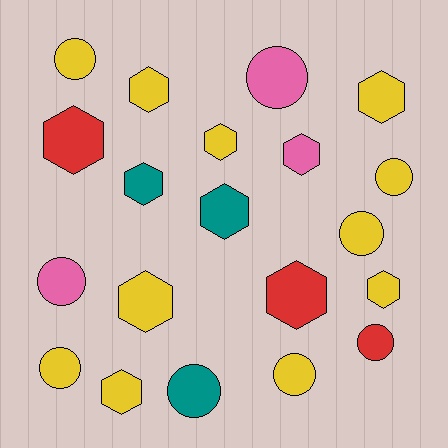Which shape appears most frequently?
Hexagon, with 11 objects.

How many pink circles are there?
There are 2 pink circles.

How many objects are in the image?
There are 20 objects.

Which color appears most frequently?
Yellow, with 11 objects.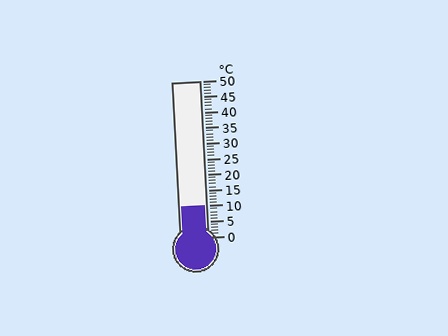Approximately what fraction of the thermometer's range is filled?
The thermometer is filled to approximately 20% of its range.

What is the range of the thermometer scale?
The thermometer scale ranges from 0°C to 50°C.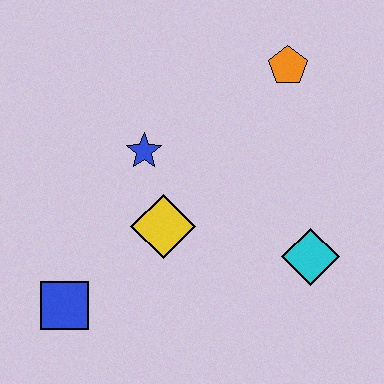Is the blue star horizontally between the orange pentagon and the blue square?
Yes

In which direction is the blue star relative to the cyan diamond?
The blue star is to the left of the cyan diamond.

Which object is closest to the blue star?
The yellow diamond is closest to the blue star.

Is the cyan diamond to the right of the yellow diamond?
Yes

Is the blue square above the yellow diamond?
No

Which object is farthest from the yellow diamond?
The orange pentagon is farthest from the yellow diamond.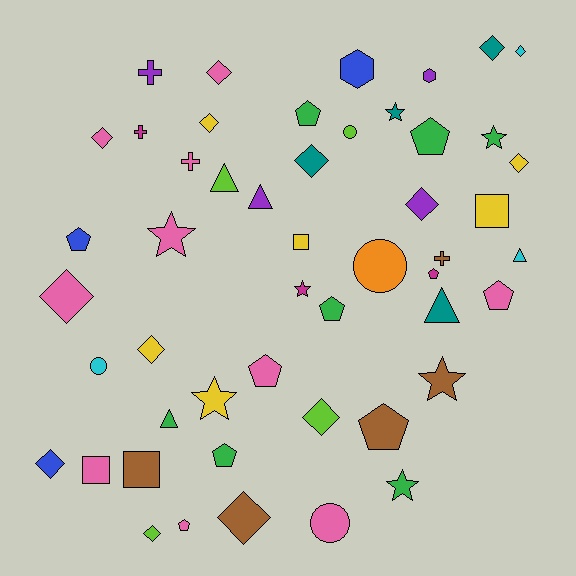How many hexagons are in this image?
There are 2 hexagons.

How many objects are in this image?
There are 50 objects.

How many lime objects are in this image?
There are 4 lime objects.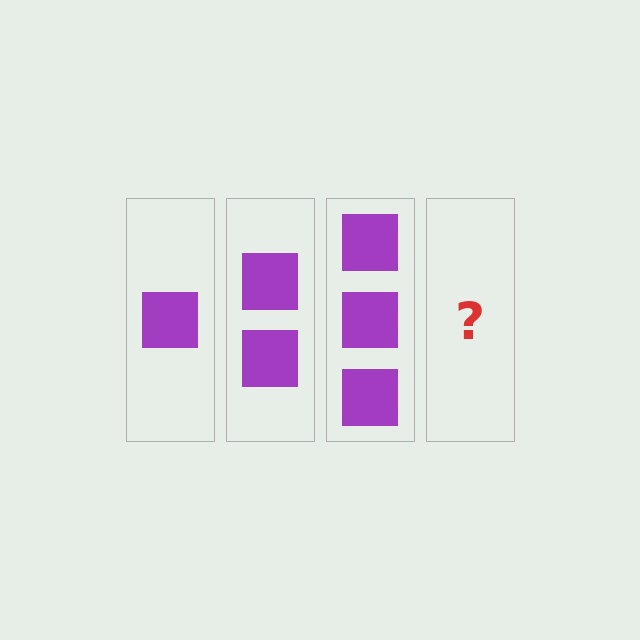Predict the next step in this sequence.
The next step is 4 squares.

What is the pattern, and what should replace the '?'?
The pattern is that each step adds one more square. The '?' should be 4 squares.